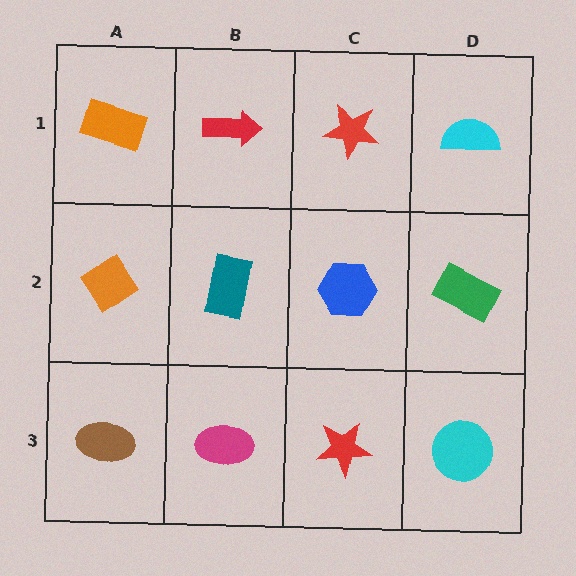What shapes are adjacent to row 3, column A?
An orange diamond (row 2, column A), a magenta ellipse (row 3, column B).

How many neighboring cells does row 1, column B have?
3.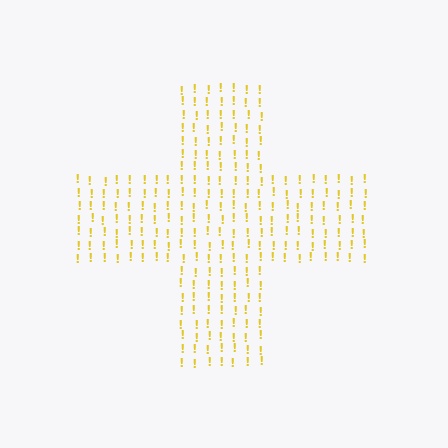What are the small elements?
The small elements are exclamation marks.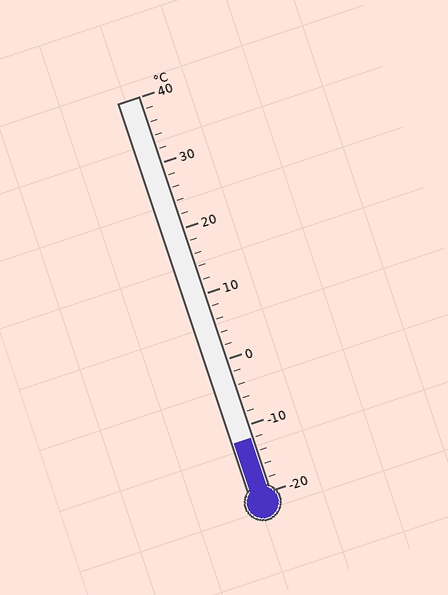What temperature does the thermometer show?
The thermometer shows approximately -12°C.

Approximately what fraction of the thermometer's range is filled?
The thermometer is filled to approximately 15% of its range.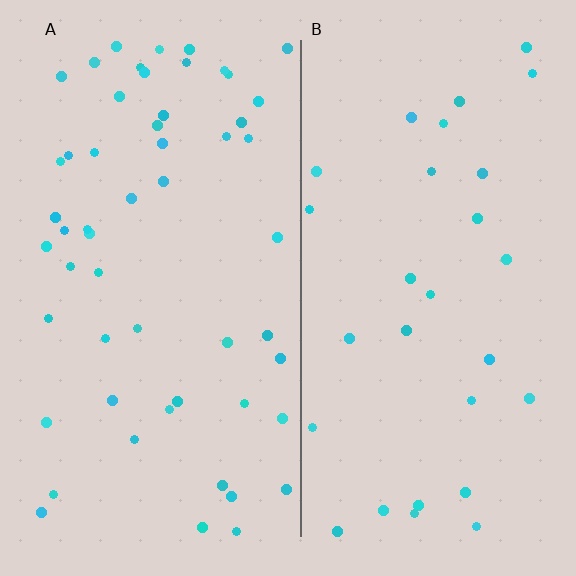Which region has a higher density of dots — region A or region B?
A (the left).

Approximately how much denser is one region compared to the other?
Approximately 1.9× — region A over region B.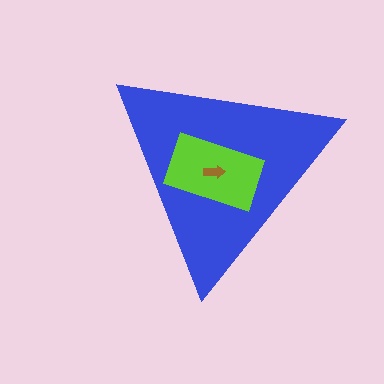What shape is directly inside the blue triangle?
The lime rectangle.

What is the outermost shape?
The blue triangle.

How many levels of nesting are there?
3.